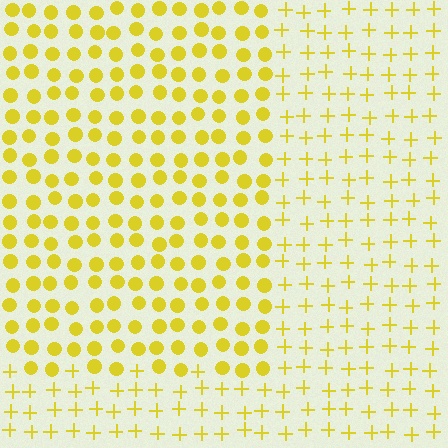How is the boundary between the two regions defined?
The boundary is defined by a change in element shape: circles inside vs. plus signs outside. All elements share the same color and spacing.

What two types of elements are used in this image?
The image uses circles inside the rectangle region and plus signs outside it.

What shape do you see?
I see a rectangle.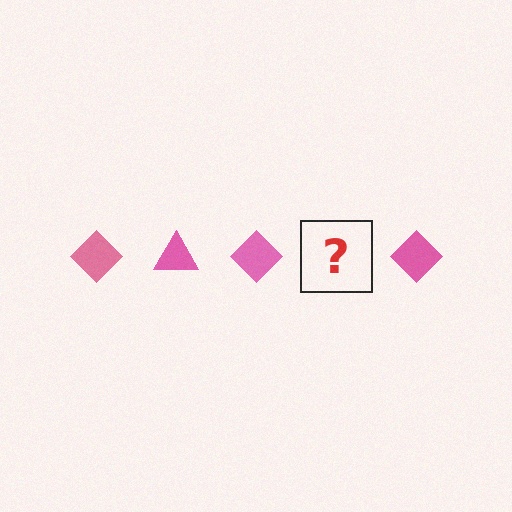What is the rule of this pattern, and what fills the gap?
The rule is that the pattern cycles through diamond, triangle shapes in pink. The gap should be filled with a pink triangle.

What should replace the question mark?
The question mark should be replaced with a pink triangle.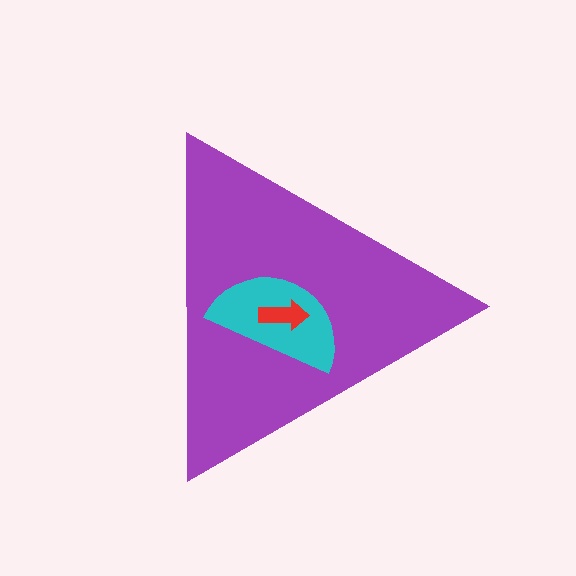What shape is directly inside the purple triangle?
The cyan semicircle.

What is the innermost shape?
The red arrow.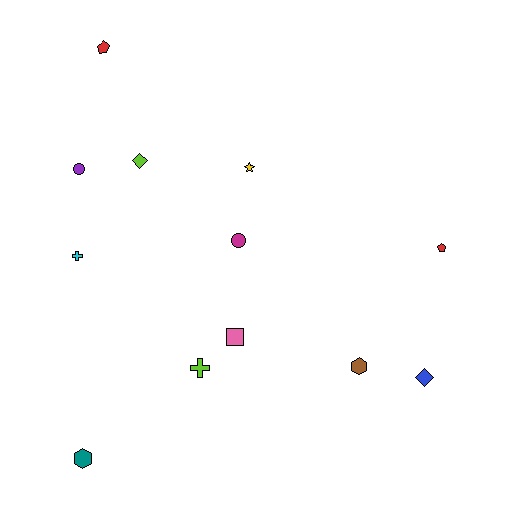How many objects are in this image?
There are 12 objects.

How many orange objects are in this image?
There are no orange objects.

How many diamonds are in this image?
There are 2 diamonds.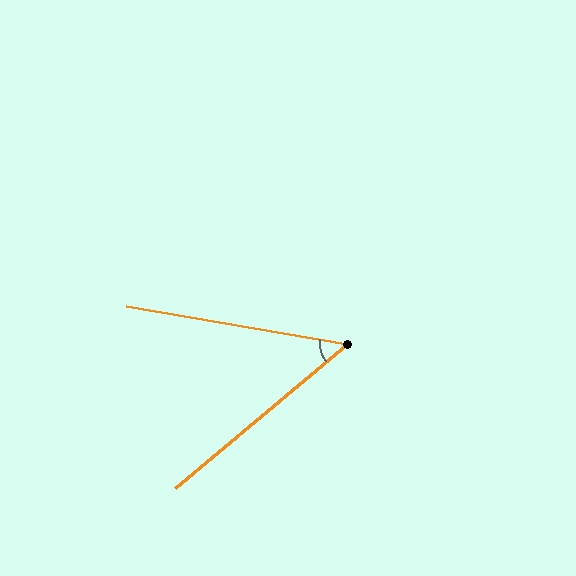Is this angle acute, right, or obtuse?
It is acute.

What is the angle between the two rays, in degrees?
Approximately 49 degrees.